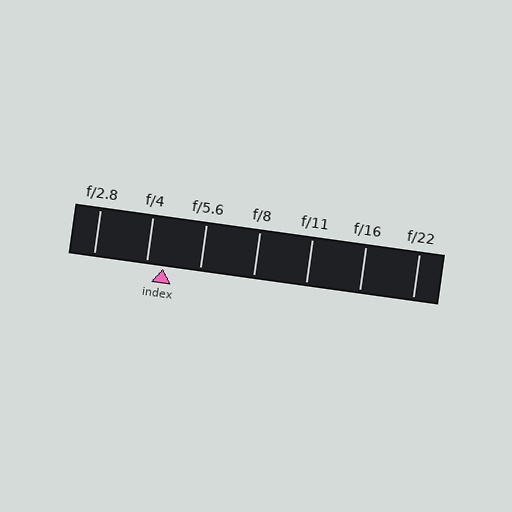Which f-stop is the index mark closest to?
The index mark is closest to f/4.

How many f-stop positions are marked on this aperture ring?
There are 7 f-stop positions marked.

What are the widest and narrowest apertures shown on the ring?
The widest aperture shown is f/2.8 and the narrowest is f/22.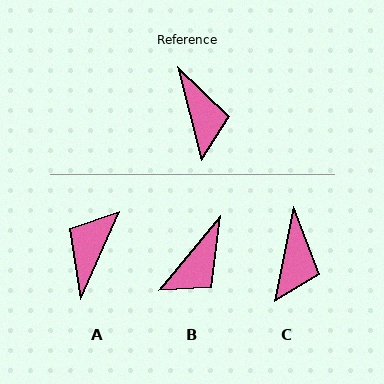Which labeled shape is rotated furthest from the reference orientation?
A, about 142 degrees away.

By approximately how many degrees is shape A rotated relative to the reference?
Approximately 142 degrees counter-clockwise.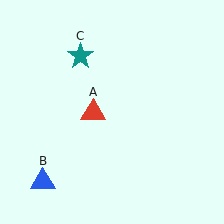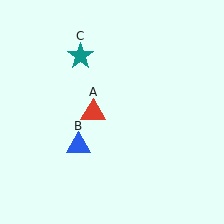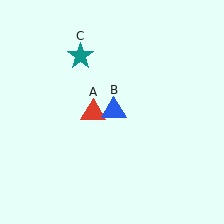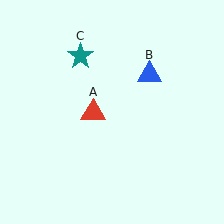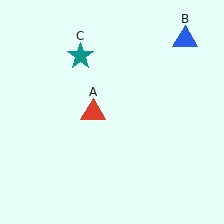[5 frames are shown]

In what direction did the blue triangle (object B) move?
The blue triangle (object B) moved up and to the right.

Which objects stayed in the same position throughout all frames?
Red triangle (object A) and teal star (object C) remained stationary.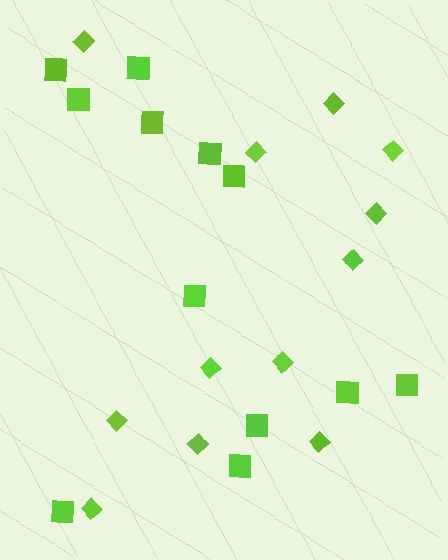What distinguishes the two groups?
There are 2 groups: one group of diamonds (12) and one group of squares (12).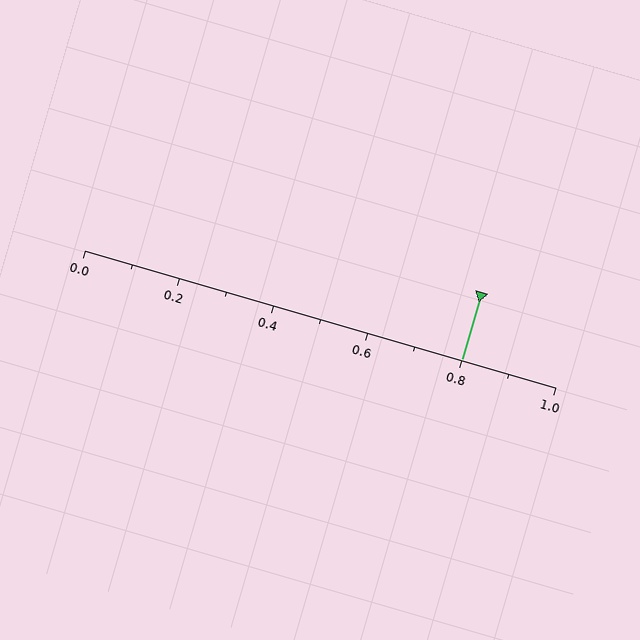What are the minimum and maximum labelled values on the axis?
The axis runs from 0.0 to 1.0.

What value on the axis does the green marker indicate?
The marker indicates approximately 0.8.